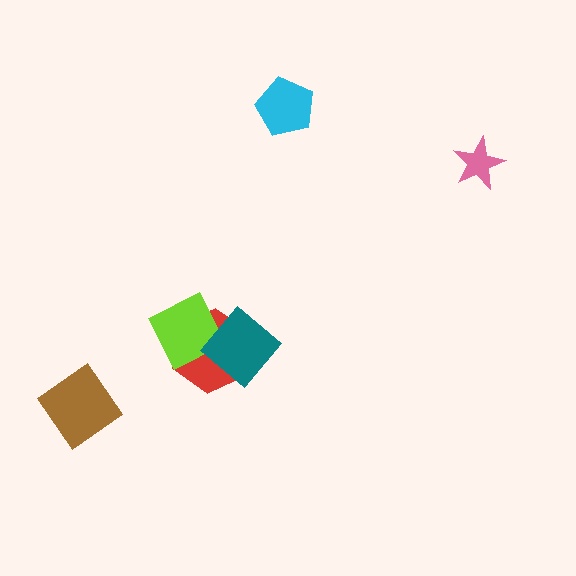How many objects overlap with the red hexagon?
2 objects overlap with the red hexagon.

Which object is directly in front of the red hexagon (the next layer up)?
The lime diamond is directly in front of the red hexagon.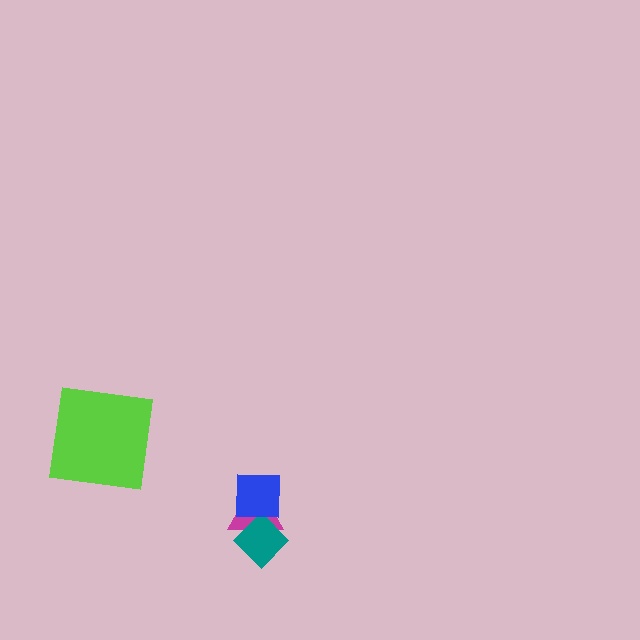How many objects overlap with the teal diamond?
2 objects overlap with the teal diamond.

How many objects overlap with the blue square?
2 objects overlap with the blue square.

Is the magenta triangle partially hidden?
Yes, it is partially covered by another shape.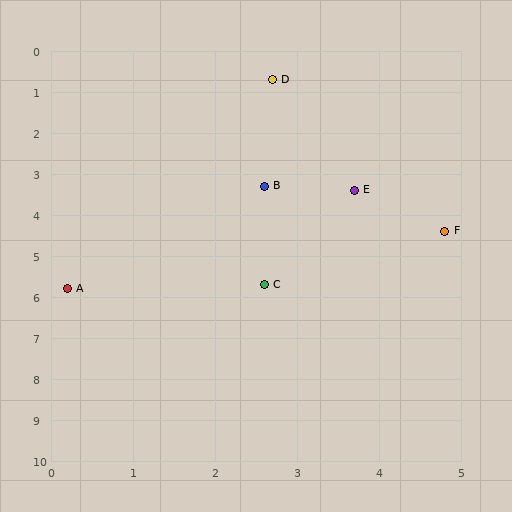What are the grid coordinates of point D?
Point D is at approximately (2.7, 0.7).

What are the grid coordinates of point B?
Point B is at approximately (2.6, 3.3).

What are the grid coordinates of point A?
Point A is at approximately (0.2, 5.8).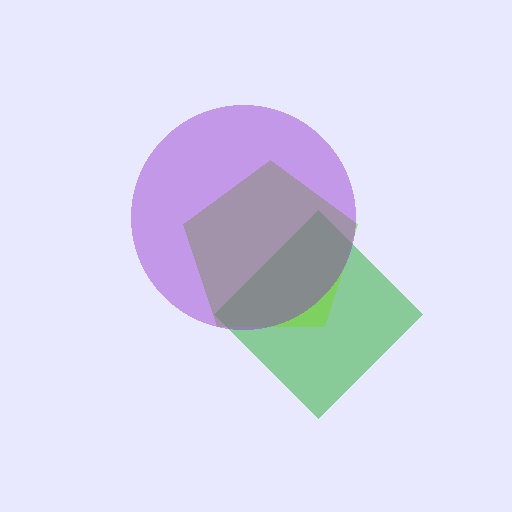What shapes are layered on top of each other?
The layered shapes are: a green diamond, a lime pentagon, a purple circle.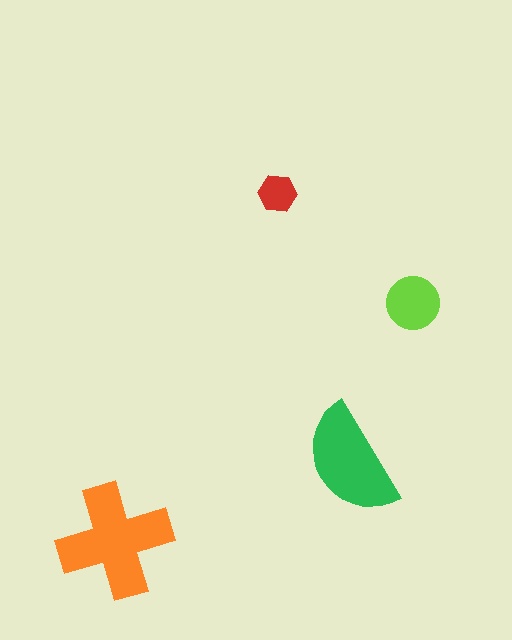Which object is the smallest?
The red hexagon.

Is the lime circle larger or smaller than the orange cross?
Smaller.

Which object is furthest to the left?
The orange cross is leftmost.